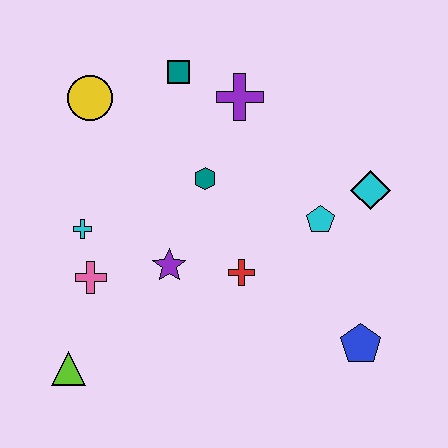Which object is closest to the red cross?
The purple star is closest to the red cross.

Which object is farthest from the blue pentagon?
The yellow circle is farthest from the blue pentagon.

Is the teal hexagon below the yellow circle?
Yes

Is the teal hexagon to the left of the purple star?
No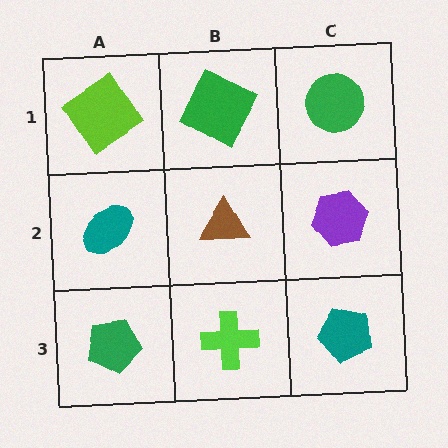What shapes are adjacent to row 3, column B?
A brown triangle (row 2, column B), a green pentagon (row 3, column A), a teal pentagon (row 3, column C).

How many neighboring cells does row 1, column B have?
3.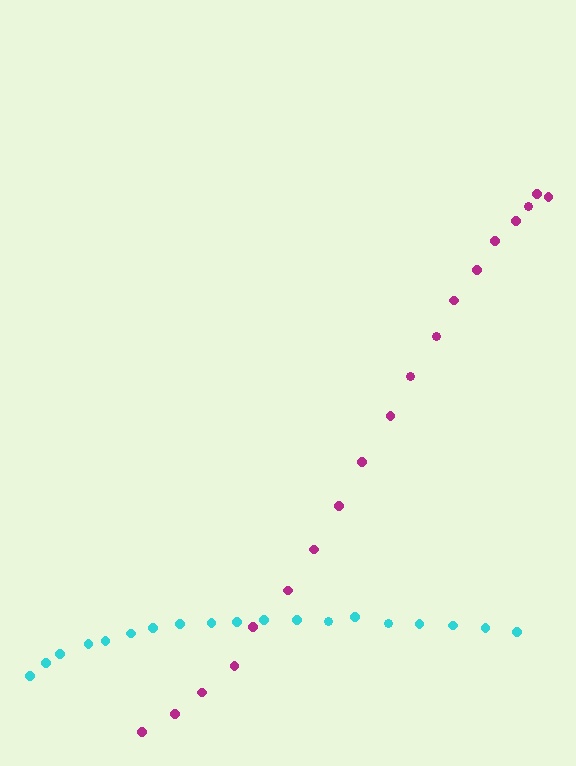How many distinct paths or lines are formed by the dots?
There are 2 distinct paths.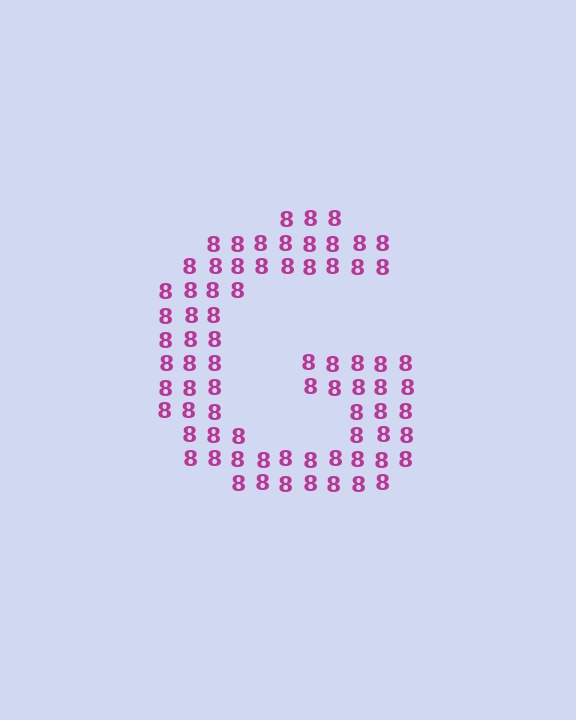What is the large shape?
The large shape is the letter G.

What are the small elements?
The small elements are digit 8's.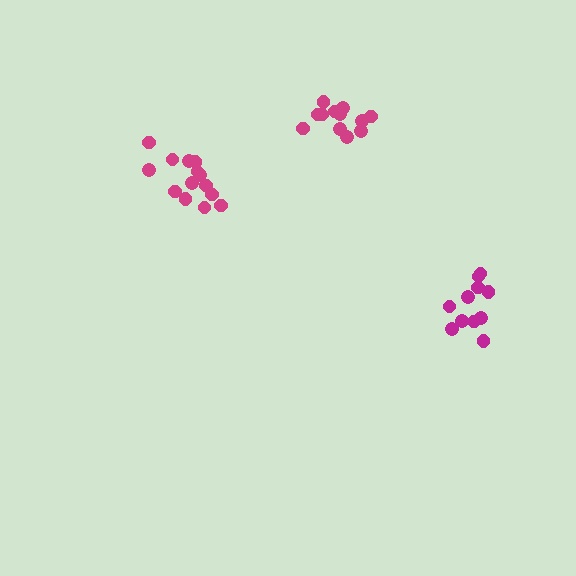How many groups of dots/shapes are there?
There are 3 groups.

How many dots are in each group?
Group 1: 14 dots, Group 2: 12 dots, Group 3: 11 dots (37 total).